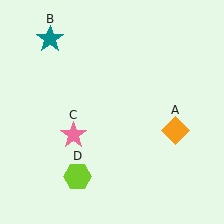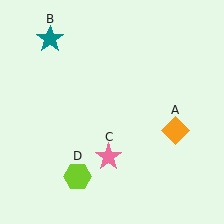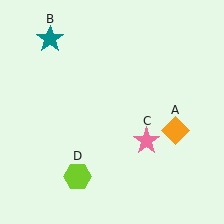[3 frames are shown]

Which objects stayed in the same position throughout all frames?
Orange diamond (object A) and teal star (object B) and lime hexagon (object D) remained stationary.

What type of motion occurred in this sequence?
The pink star (object C) rotated counterclockwise around the center of the scene.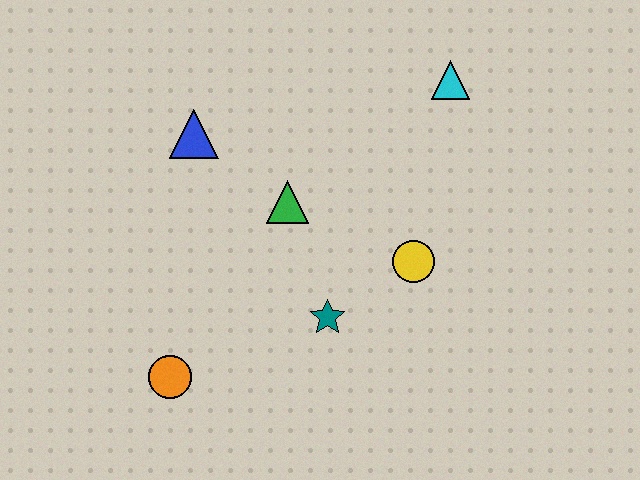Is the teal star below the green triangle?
Yes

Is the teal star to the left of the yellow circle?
Yes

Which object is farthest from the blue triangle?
The cyan triangle is farthest from the blue triangle.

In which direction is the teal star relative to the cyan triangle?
The teal star is below the cyan triangle.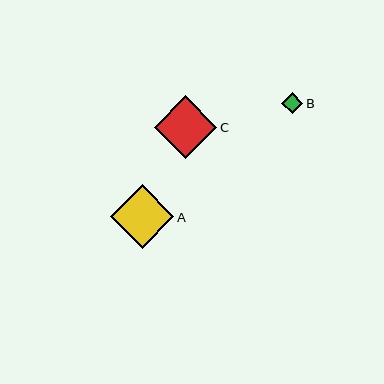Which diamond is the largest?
Diamond A is the largest with a size of approximately 63 pixels.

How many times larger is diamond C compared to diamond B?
Diamond C is approximately 2.9 times the size of diamond B.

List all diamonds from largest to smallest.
From largest to smallest: A, C, B.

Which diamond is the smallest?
Diamond B is the smallest with a size of approximately 22 pixels.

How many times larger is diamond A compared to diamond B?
Diamond A is approximately 2.9 times the size of diamond B.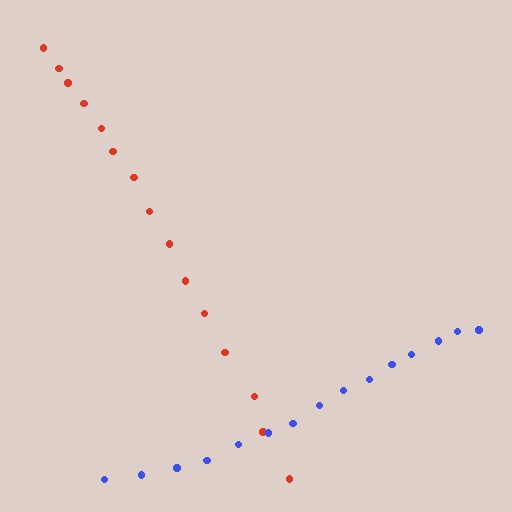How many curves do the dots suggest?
There are 2 distinct paths.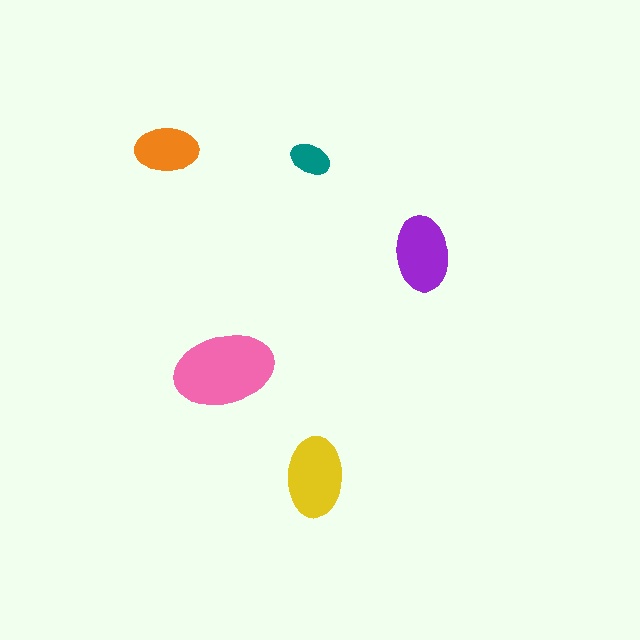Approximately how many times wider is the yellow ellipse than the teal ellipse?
About 2 times wider.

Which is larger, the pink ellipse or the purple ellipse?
The pink one.